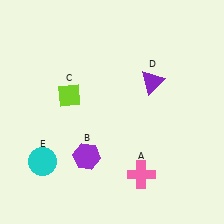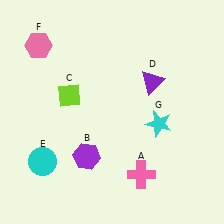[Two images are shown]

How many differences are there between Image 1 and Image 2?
There are 2 differences between the two images.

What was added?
A pink hexagon (F), a cyan star (G) were added in Image 2.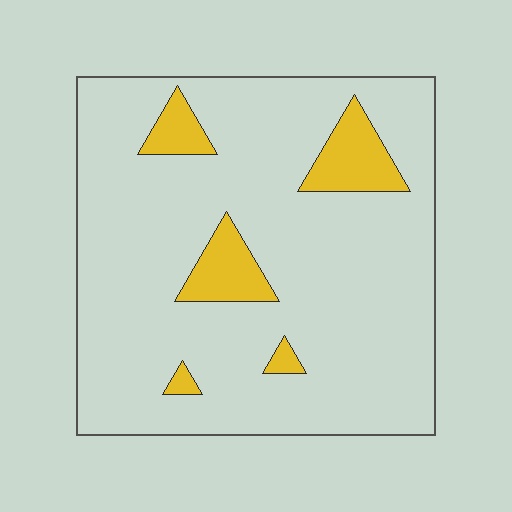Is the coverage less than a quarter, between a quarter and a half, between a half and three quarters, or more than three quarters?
Less than a quarter.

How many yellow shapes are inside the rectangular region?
5.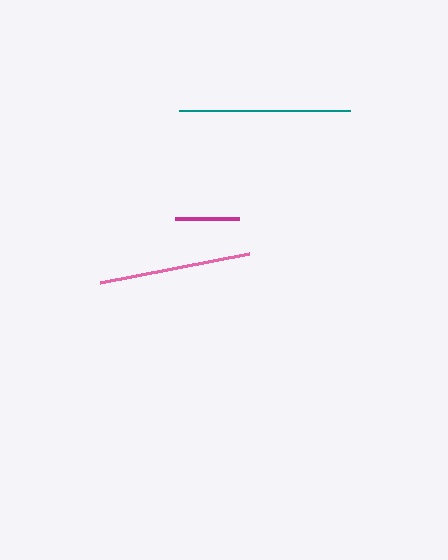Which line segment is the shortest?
The magenta line is the shortest at approximately 64 pixels.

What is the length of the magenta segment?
The magenta segment is approximately 64 pixels long.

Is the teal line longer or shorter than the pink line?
The teal line is longer than the pink line.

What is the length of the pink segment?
The pink segment is approximately 152 pixels long.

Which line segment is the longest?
The teal line is the longest at approximately 171 pixels.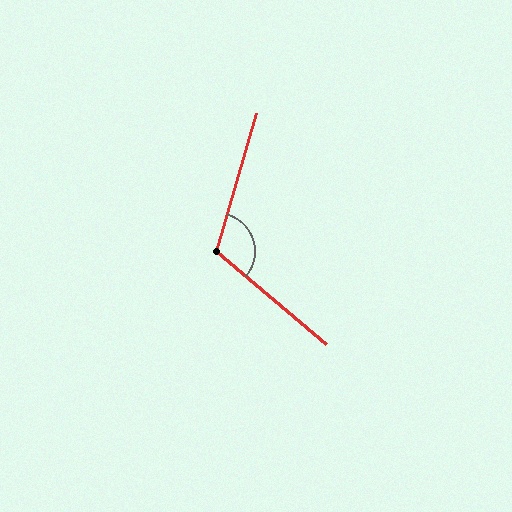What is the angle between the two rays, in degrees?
Approximately 114 degrees.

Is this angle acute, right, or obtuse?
It is obtuse.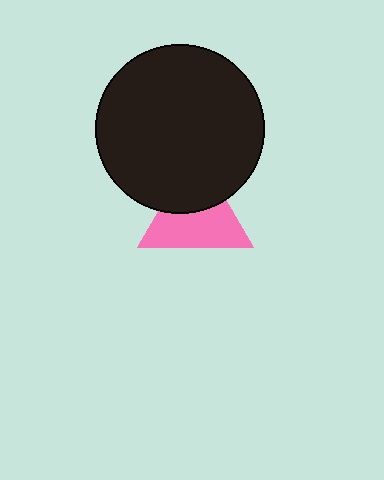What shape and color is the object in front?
The object in front is a black circle.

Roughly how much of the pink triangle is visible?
About half of it is visible (roughly 60%).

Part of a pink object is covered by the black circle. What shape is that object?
It is a triangle.